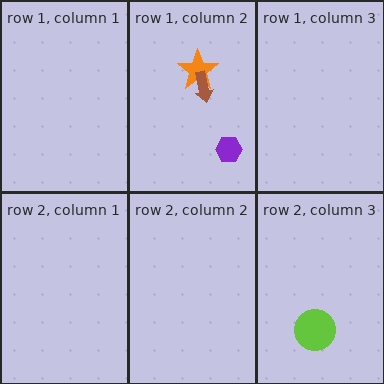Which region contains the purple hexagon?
The row 1, column 2 region.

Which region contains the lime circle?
The row 2, column 3 region.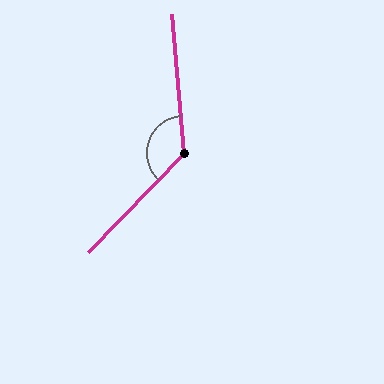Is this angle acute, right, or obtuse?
It is obtuse.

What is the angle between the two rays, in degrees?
Approximately 132 degrees.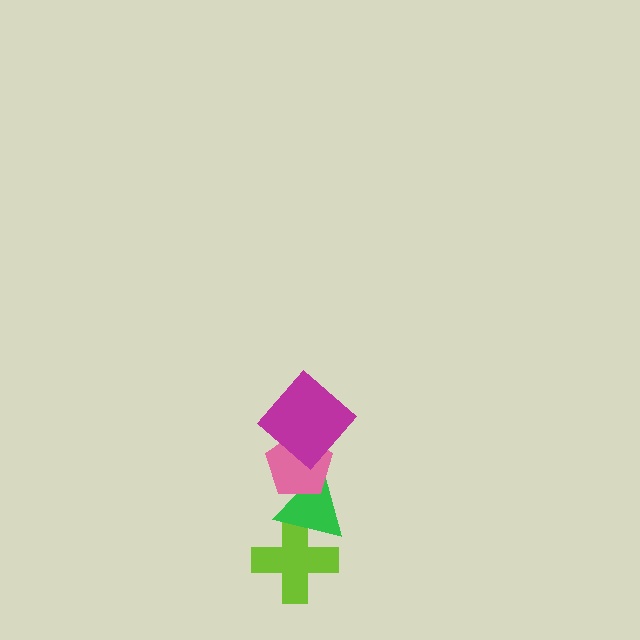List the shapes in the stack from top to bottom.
From top to bottom: the magenta diamond, the pink pentagon, the green triangle, the lime cross.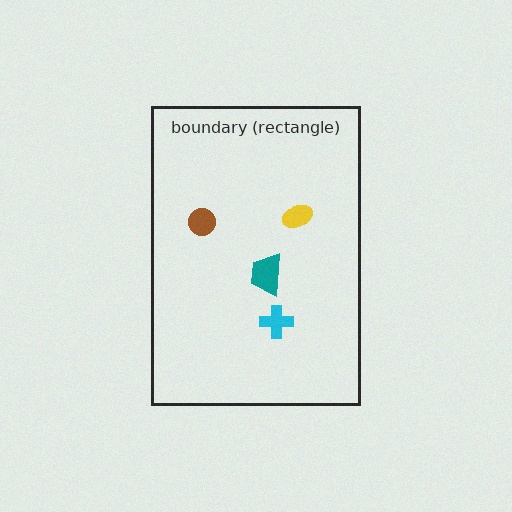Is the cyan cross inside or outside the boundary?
Inside.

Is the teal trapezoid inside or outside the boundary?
Inside.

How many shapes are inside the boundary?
4 inside, 0 outside.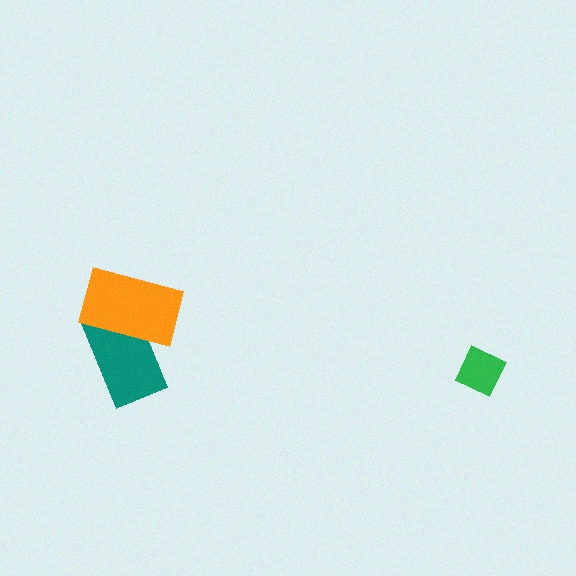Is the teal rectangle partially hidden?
Yes, it is partially covered by another shape.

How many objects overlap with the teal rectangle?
1 object overlaps with the teal rectangle.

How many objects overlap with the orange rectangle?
1 object overlaps with the orange rectangle.